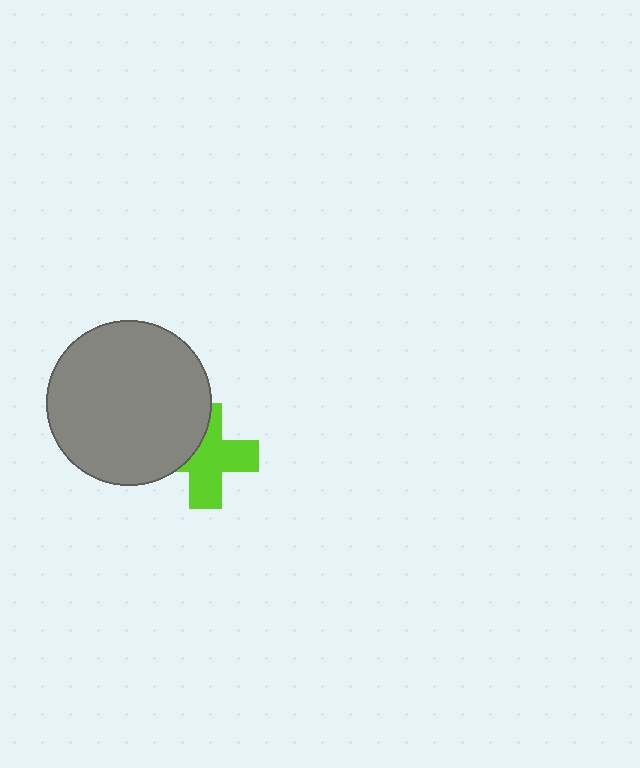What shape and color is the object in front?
The object in front is a gray circle.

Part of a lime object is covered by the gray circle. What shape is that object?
It is a cross.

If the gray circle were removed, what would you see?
You would see the complete lime cross.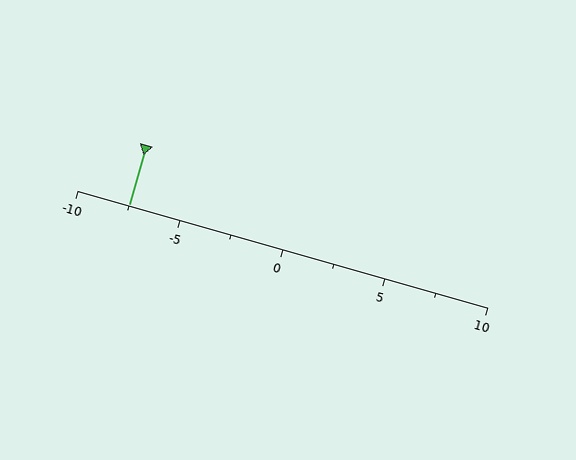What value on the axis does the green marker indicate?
The marker indicates approximately -7.5.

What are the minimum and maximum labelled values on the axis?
The axis runs from -10 to 10.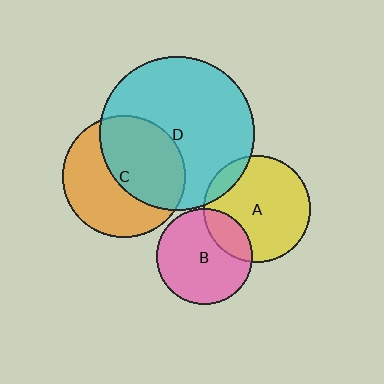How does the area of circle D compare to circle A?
Approximately 2.1 times.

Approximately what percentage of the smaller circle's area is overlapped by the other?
Approximately 20%.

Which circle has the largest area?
Circle D (cyan).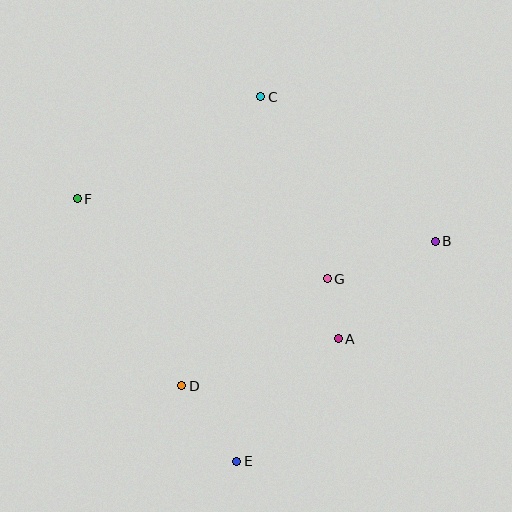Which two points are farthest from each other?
Points C and E are farthest from each other.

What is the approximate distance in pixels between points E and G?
The distance between E and G is approximately 204 pixels.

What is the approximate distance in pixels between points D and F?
The distance between D and F is approximately 214 pixels.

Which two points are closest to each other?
Points A and G are closest to each other.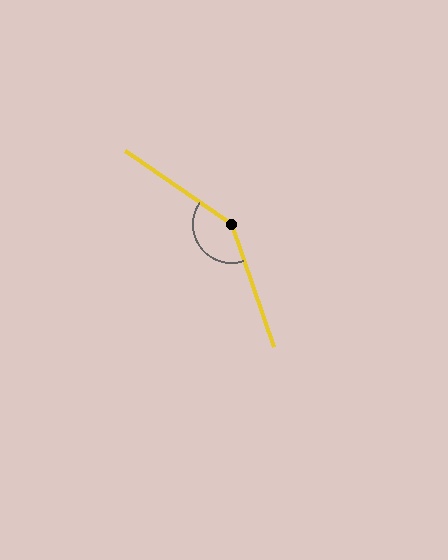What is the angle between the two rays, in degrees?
Approximately 143 degrees.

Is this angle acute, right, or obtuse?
It is obtuse.